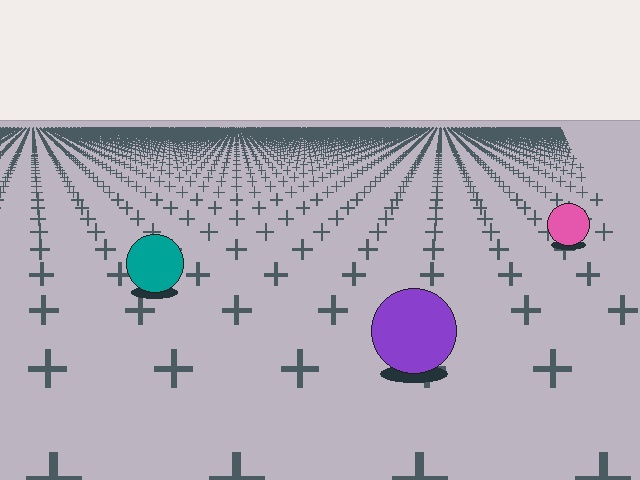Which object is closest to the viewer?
The purple circle is closest. The texture marks near it are larger and more spread out.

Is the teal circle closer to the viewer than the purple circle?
No. The purple circle is closer — you can tell from the texture gradient: the ground texture is coarser near it.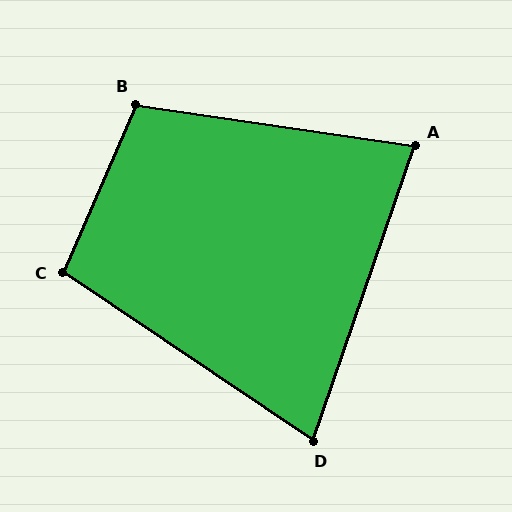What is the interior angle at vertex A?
Approximately 79 degrees (acute).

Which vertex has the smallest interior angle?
D, at approximately 75 degrees.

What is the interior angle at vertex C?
Approximately 101 degrees (obtuse).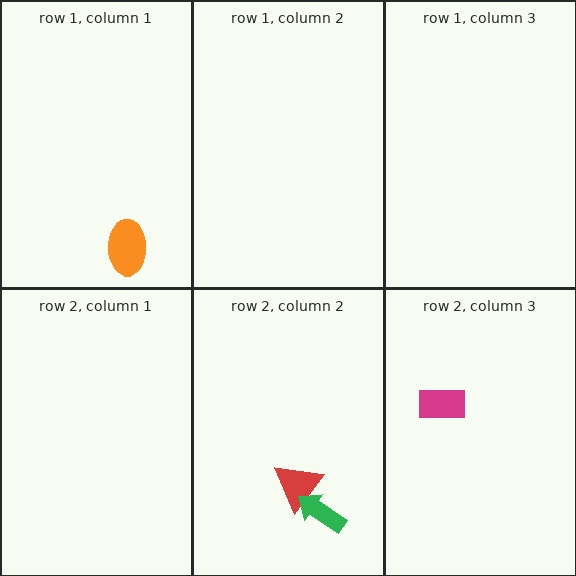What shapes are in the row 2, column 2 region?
The red triangle, the green arrow.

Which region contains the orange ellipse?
The row 1, column 1 region.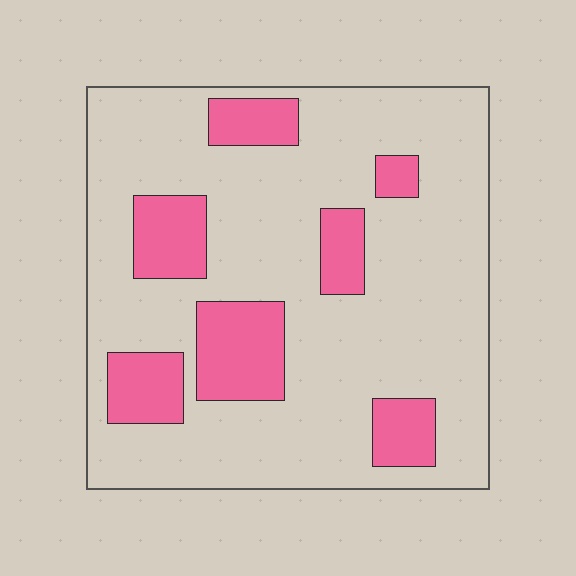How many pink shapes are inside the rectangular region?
7.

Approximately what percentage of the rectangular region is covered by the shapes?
Approximately 20%.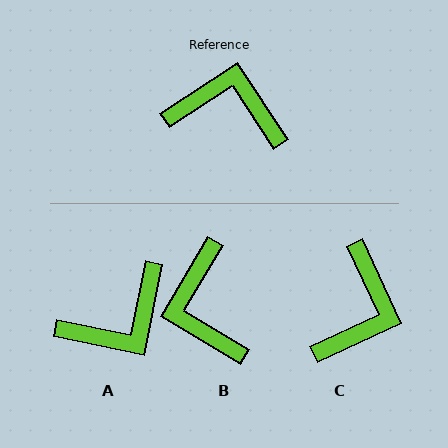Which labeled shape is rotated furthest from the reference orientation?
A, about 135 degrees away.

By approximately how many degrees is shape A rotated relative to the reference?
Approximately 135 degrees clockwise.